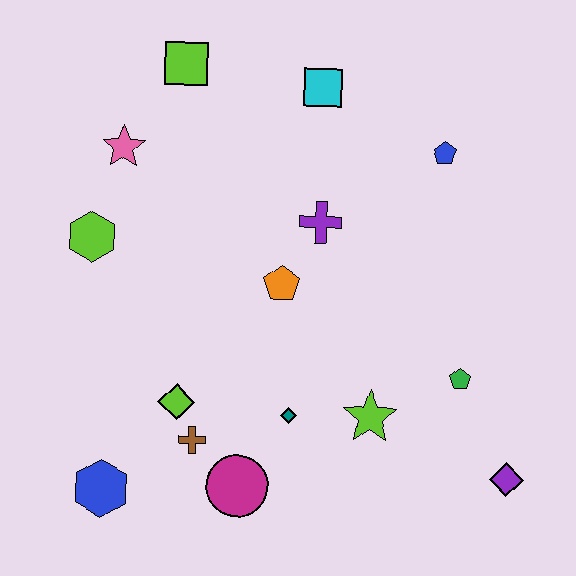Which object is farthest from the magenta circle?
The lime square is farthest from the magenta circle.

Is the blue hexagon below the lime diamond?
Yes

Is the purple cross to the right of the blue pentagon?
No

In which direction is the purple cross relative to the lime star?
The purple cross is above the lime star.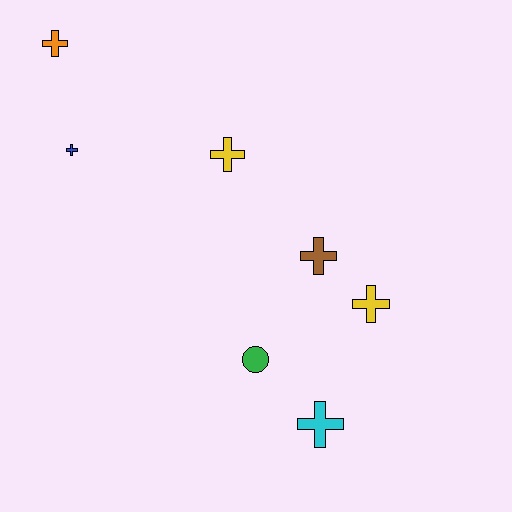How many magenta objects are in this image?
There are no magenta objects.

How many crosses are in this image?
There are 6 crosses.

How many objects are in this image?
There are 7 objects.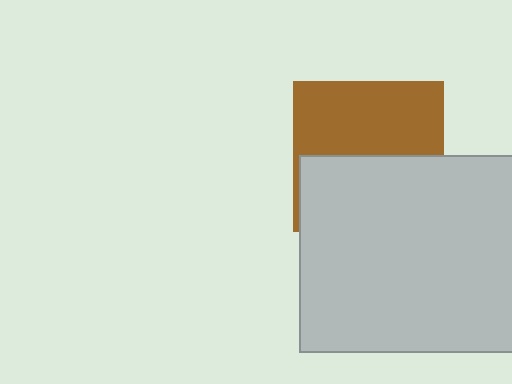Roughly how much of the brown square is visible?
About half of it is visible (roughly 51%).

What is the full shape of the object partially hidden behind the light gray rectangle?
The partially hidden object is a brown square.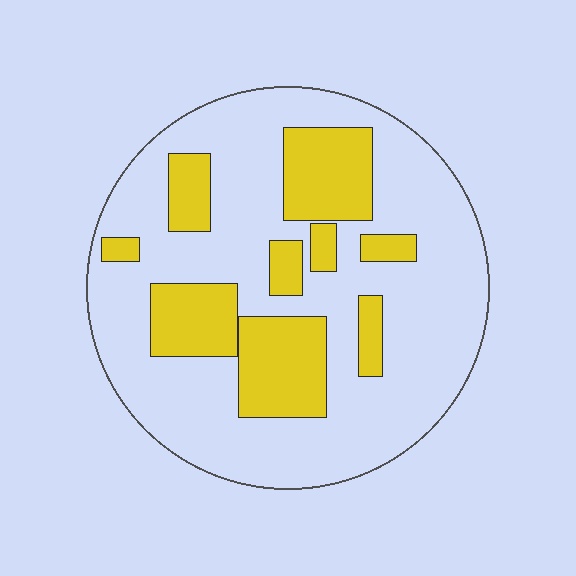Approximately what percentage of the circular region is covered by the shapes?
Approximately 30%.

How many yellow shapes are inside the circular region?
9.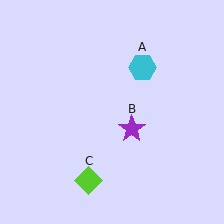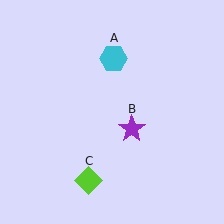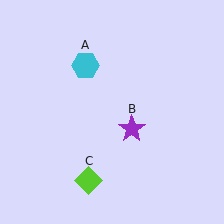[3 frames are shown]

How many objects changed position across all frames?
1 object changed position: cyan hexagon (object A).